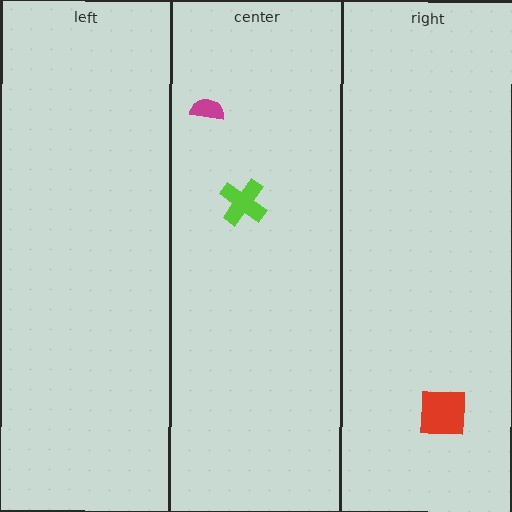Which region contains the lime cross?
The center region.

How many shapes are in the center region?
2.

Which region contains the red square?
The right region.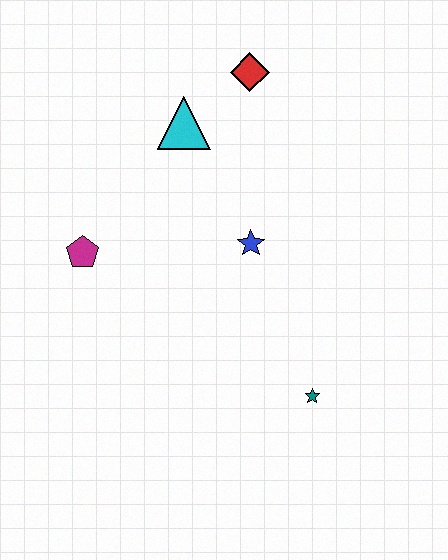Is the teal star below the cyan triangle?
Yes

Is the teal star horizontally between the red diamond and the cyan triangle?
No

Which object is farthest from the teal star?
The red diamond is farthest from the teal star.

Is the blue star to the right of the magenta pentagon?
Yes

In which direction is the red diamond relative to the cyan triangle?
The red diamond is to the right of the cyan triangle.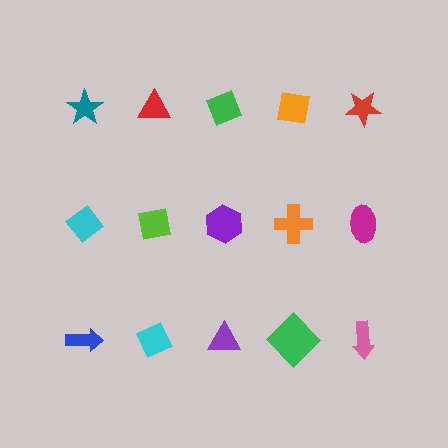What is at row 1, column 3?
A green diamond.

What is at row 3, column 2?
A cyan diamond.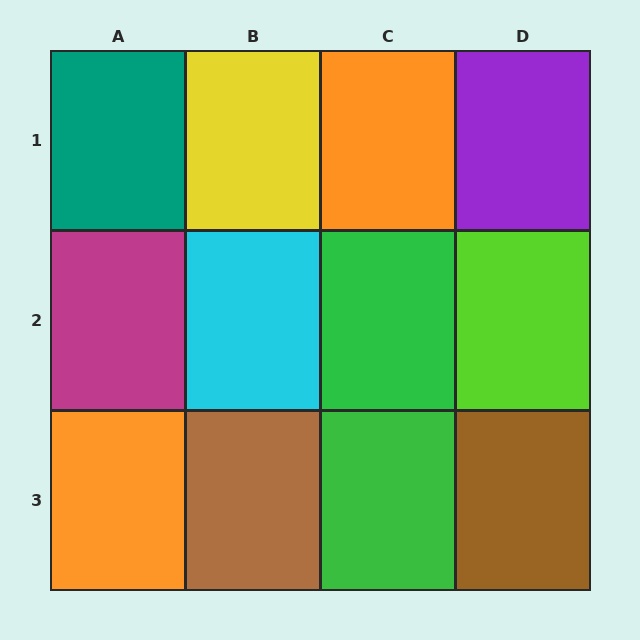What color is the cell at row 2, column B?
Cyan.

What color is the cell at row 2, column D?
Lime.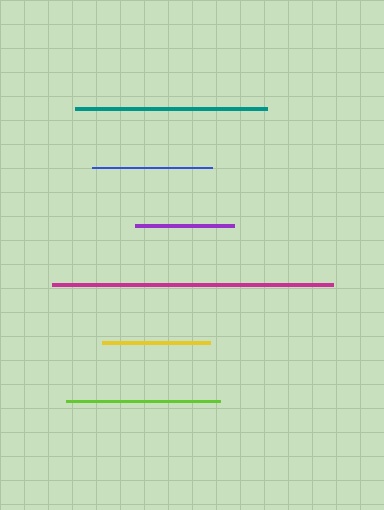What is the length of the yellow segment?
The yellow segment is approximately 108 pixels long.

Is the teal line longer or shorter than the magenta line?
The magenta line is longer than the teal line.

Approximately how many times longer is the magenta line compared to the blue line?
The magenta line is approximately 2.3 times the length of the blue line.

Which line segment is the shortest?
The purple line is the shortest at approximately 100 pixels.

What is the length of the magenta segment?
The magenta segment is approximately 281 pixels long.